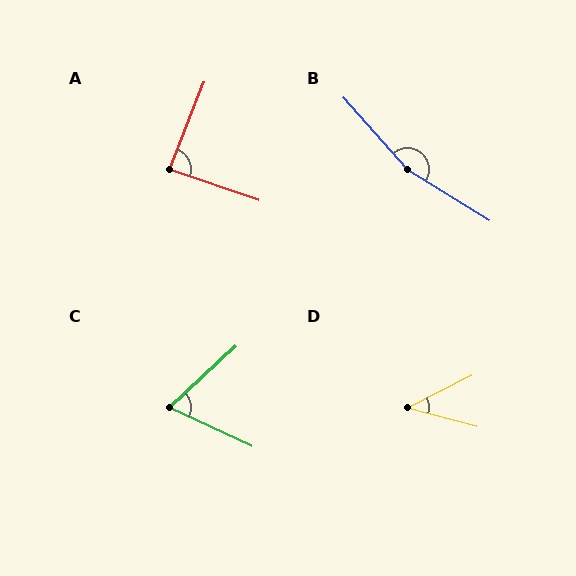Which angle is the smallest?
D, at approximately 42 degrees.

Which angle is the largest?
B, at approximately 164 degrees.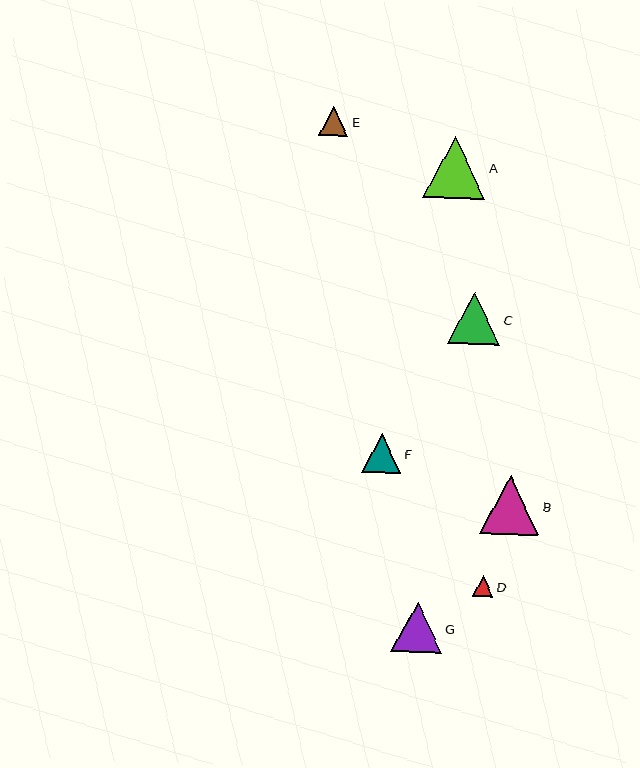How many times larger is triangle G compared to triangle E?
Triangle G is approximately 1.7 times the size of triangle E.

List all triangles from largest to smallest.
From largest to smallest: A, B, C, G, F, E, D.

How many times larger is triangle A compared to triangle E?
Triangle A is approximately 2.1 times the size of triangle E.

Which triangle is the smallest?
Triangle D is the smallest with a size of approximately 20 pixels.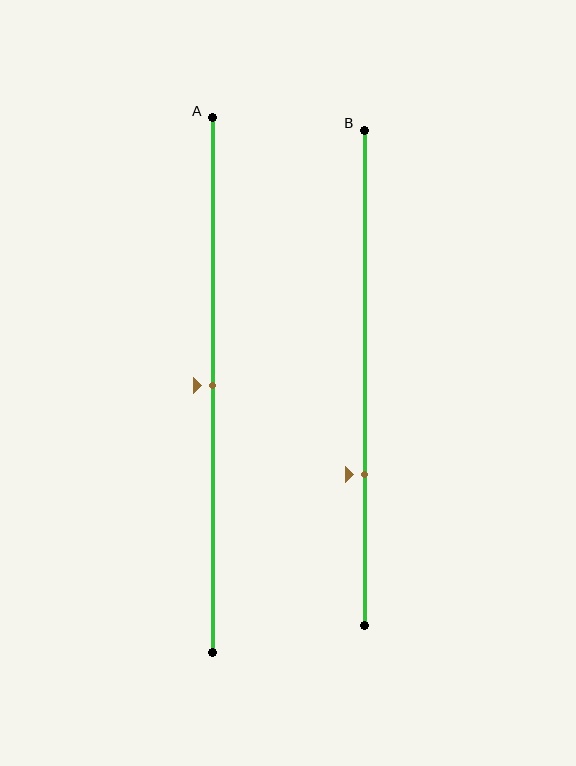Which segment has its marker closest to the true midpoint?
Segment A has its marker closest to the true midpoint.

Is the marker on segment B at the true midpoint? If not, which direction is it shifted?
No, the marker on segment B is shifted downward by about 19% of the segment length.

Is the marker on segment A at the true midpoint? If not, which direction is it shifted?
Yes, the marker on segment A is at the true midpoint.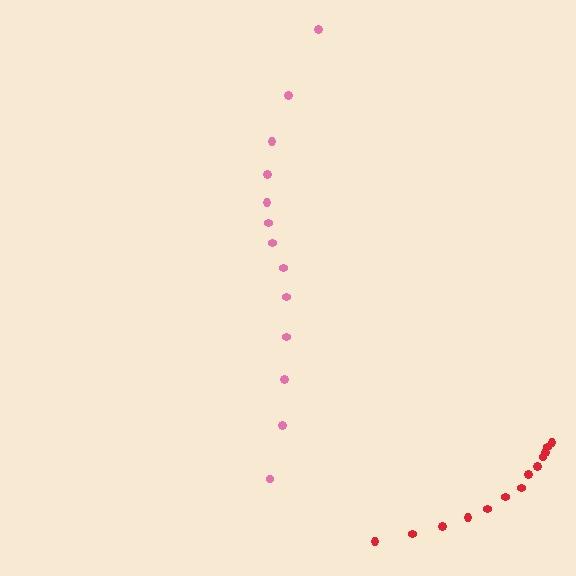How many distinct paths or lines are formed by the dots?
There are 2 distinct paths.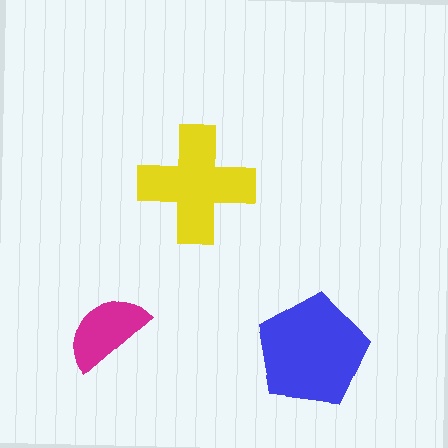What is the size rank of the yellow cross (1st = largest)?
2nd.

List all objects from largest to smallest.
The blue pentagon, the yellow cross, the magenta semicircle.